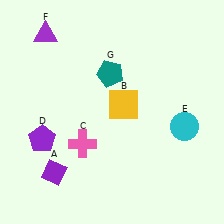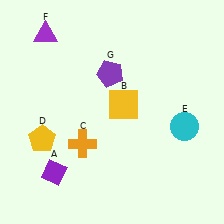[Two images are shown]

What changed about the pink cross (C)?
In Image 1, C is pink. In Image 2, it changed to orange.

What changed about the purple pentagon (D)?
In Image 1, D is purple. In Image 2, it changed to yellow.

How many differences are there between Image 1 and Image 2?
There are 3 differences between the two images.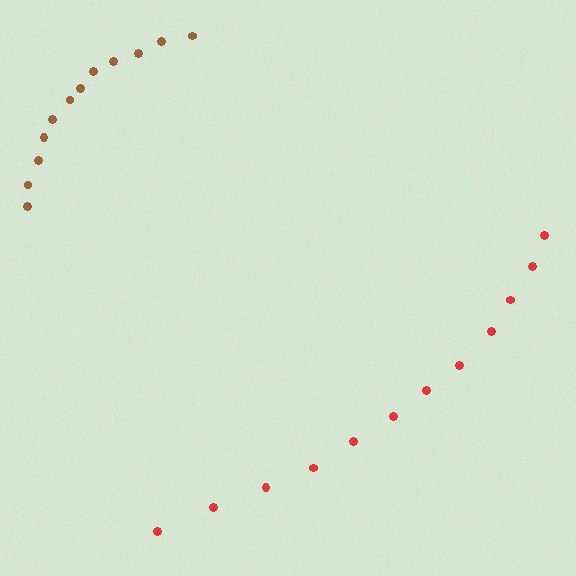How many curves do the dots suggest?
There are 2 distinct paths.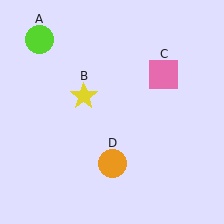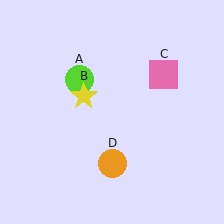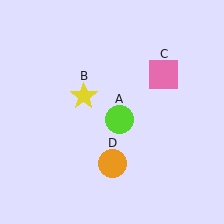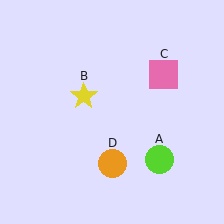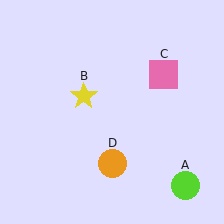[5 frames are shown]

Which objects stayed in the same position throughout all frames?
Yellow star (object B) and pink square (object C) and orange circle (object D) remained stationary.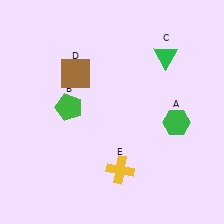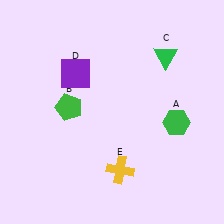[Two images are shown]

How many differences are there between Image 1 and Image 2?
There is 1 difference between the two images.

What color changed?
The square (D) changed from brown in Image 1 to purple in Image 2.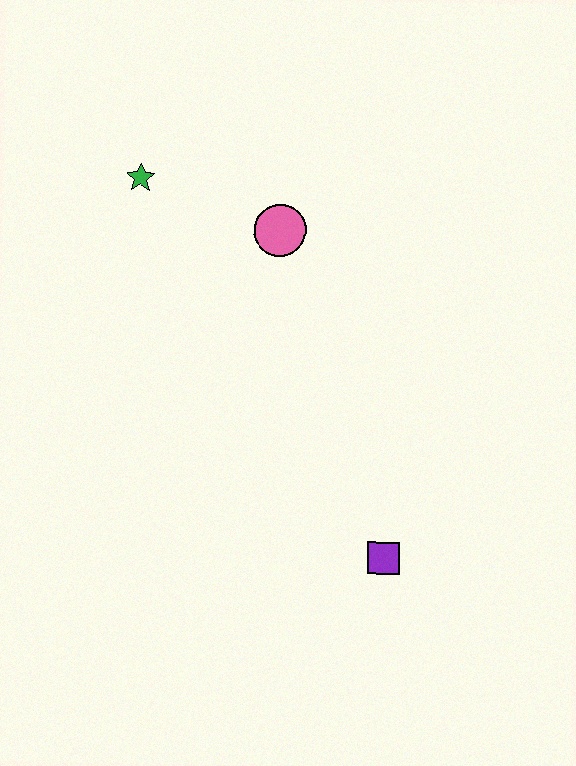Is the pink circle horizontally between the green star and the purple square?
Yes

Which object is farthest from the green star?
The purple square is farthest from the green star.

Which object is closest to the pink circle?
The green star is closest to the pink circle.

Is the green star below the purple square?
No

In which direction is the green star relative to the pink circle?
The green star is to the left of the pink circle.